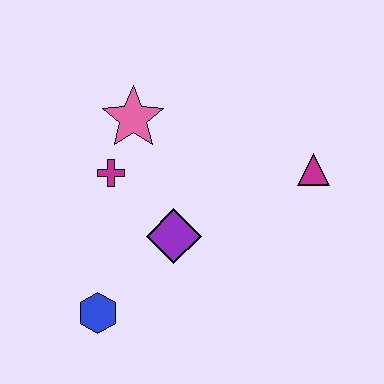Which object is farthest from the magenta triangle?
The blue hexagon is farthest from the magenta triangle.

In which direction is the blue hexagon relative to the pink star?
The blue hexagon is below the pink star.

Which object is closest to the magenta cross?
The pink star is closest to the magenta cross.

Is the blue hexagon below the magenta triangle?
Yes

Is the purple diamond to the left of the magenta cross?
No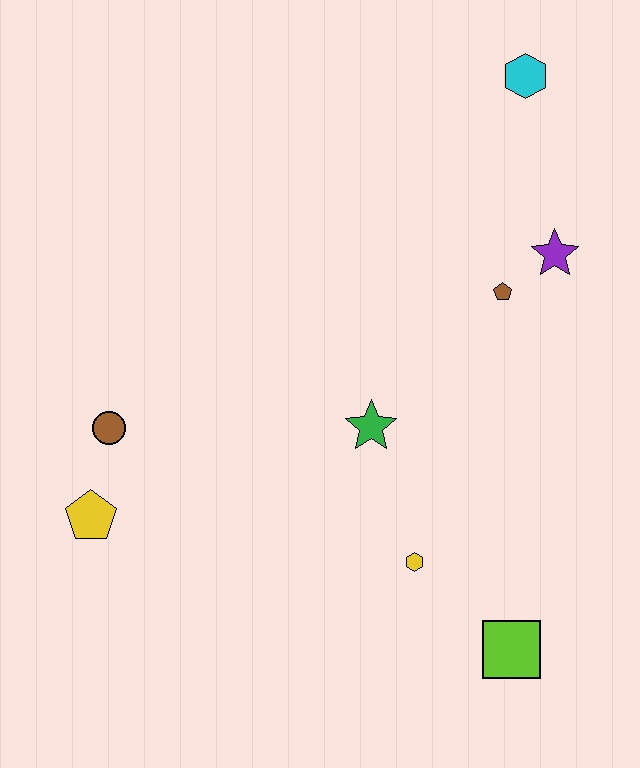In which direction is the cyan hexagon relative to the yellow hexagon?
The cyan hexagon is above the yellow hexagon.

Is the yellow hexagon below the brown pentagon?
Yes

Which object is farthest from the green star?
The cyan hexagon is farthest from the green star.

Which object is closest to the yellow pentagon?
The brown circle is closest to the yellow pentagon.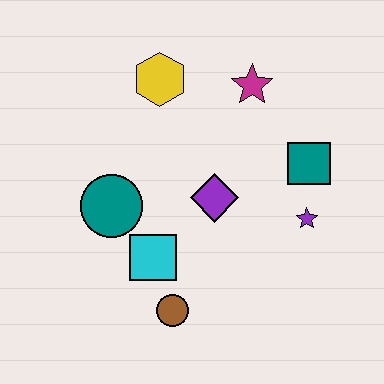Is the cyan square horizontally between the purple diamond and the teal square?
No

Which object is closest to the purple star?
The teal square is closest to the purple star.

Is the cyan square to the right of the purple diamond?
No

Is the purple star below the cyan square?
No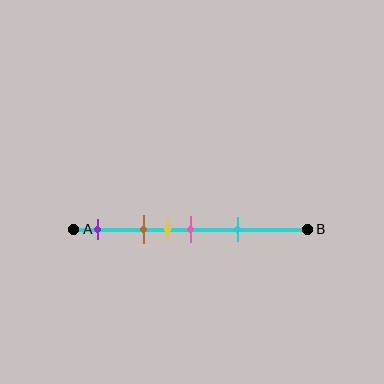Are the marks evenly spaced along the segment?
No, the marks are not evenly spaced.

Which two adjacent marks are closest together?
The yellow and pink marks are the closest adjacent pair.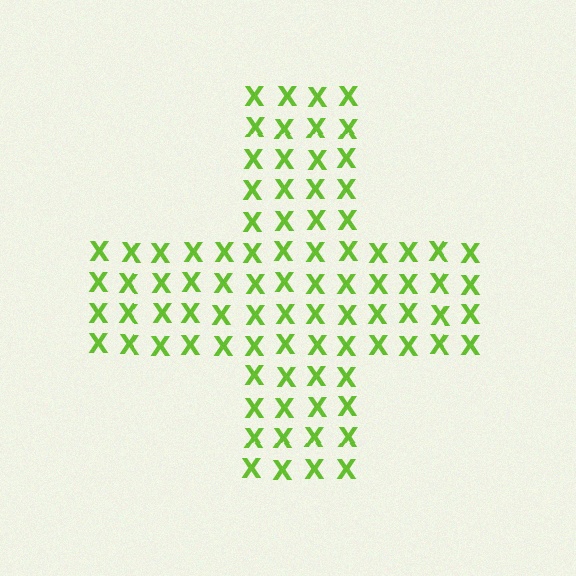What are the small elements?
The small elements are letter X's.